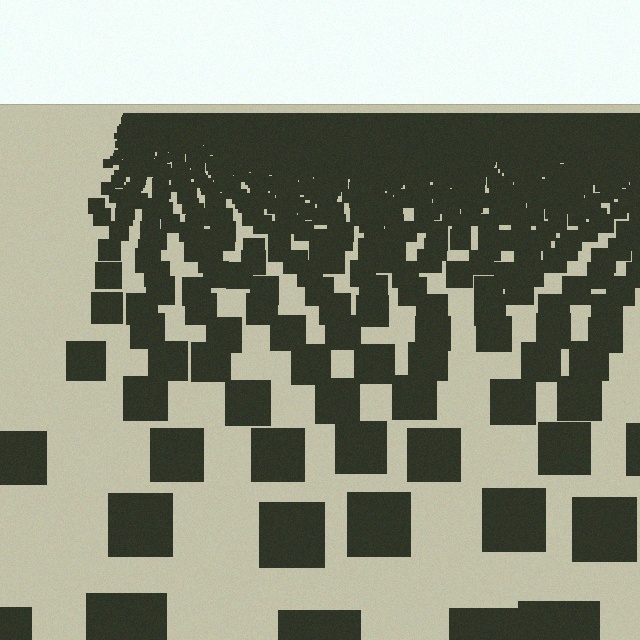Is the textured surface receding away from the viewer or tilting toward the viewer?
The surface is receding away from the viewer. Texture elements get smaller and denser toward the top.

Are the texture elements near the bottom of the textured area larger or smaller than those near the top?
Larger. Near the bottom, elements are closer to the viewer and appear at a bigger on-screen size.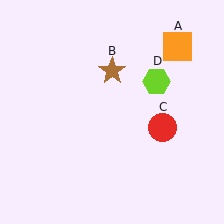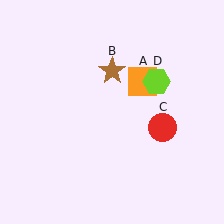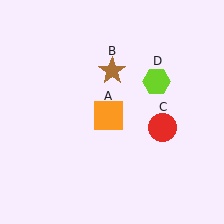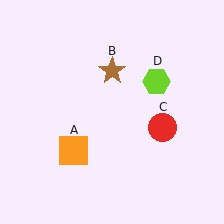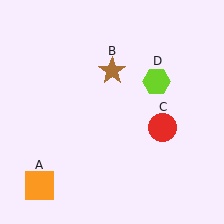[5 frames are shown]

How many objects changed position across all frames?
1 object changed position: orange square (object A).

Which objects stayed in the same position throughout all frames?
Brown star (object B) and red circle (object C) and lime hexagon (object D) remained stationary.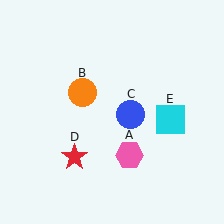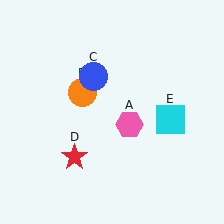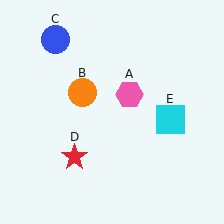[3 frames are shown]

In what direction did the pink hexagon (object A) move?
The pink hexagon (object A) moved up.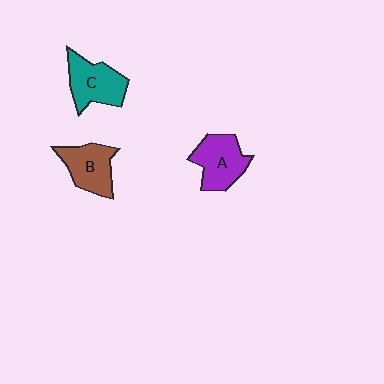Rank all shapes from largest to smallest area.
From largest to smallest: C (teal), A (purple), B (brown).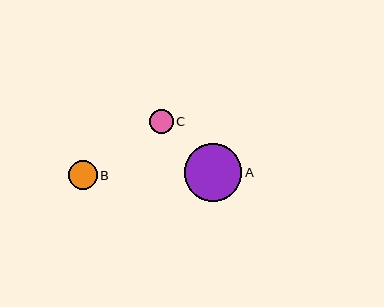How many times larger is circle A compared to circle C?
Circle A is approximately 2.4 times the size of circle C.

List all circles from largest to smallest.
From largest to smallest: A, B, C.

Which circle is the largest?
Circle A is the largest with a size of approximately 58 pixels.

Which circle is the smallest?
Circle C is the smallest with a size of approximately 24 pixels.